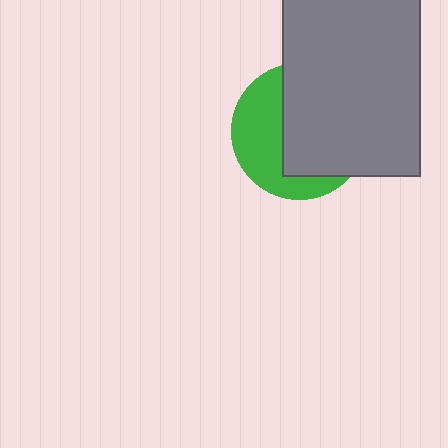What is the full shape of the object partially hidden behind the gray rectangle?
The partially hidden object is a green circle.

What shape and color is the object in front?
The object in front is a gray rectangle.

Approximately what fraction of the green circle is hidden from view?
Roughly 59% of the green circle is hidden behind the gray rectangle.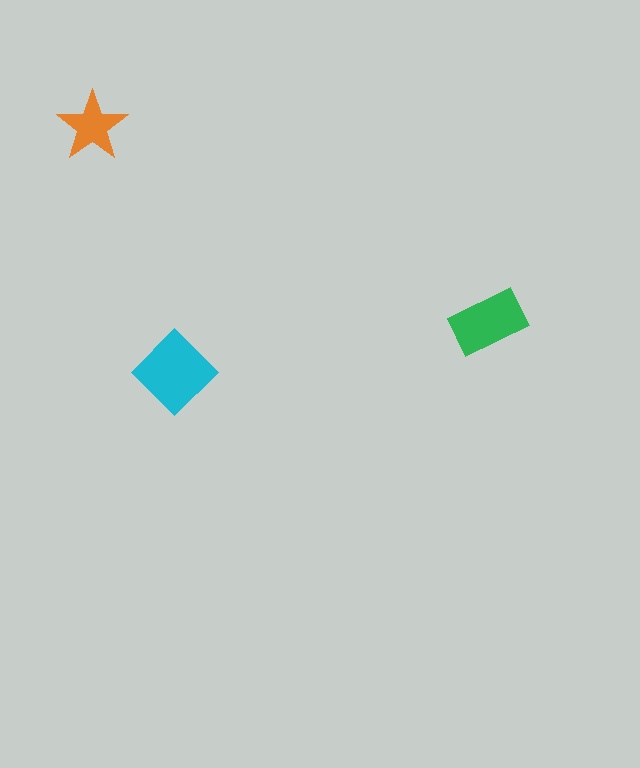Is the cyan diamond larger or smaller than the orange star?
Larger.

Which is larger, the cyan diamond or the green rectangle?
The cyan diamond.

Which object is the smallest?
The orange star.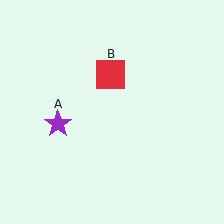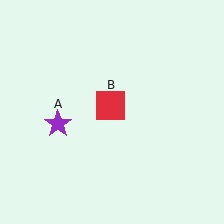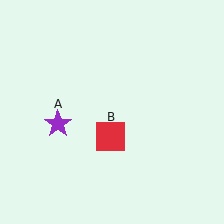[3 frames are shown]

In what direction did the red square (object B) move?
The red square (object B) moved down.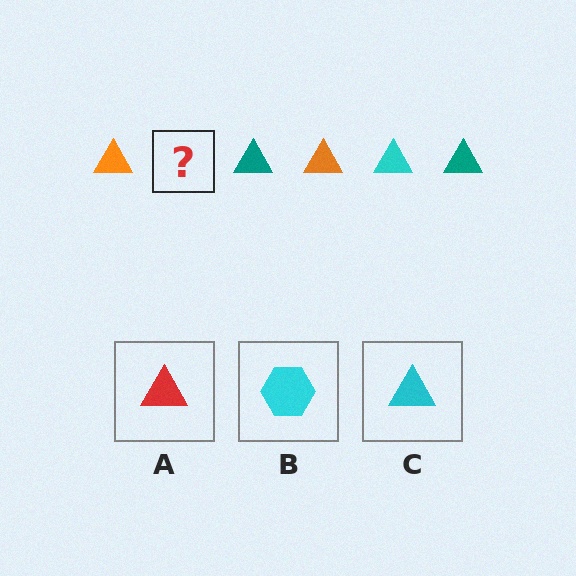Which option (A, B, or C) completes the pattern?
C.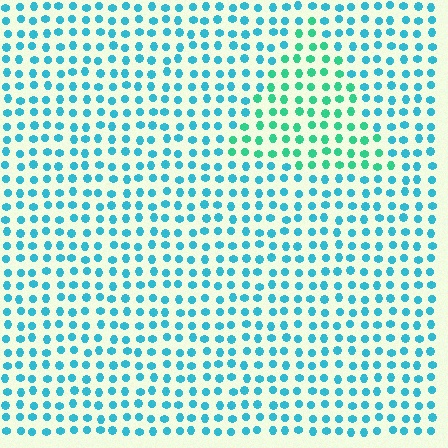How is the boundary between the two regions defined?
The boundary is defined purely by a slight shift in hue (about 35 degrees). Spacing, size, and orientation are identical on both sides.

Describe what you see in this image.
The image is filled with small cyan elements in a uniform arrangement. A triangle-shaped region is visible where the elements are tinted to a slightly different hue, forming a subtle color boundary.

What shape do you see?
I see a triangle.